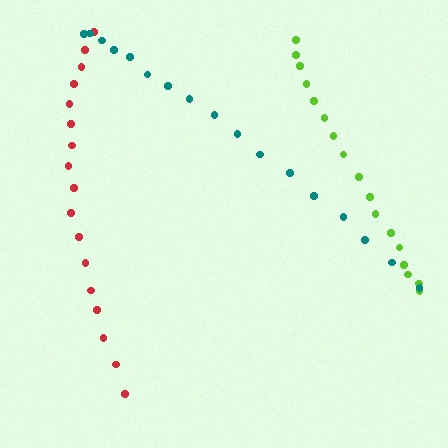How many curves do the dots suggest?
There are 3 distinct paths.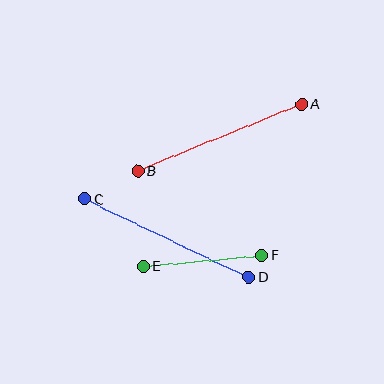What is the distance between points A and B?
The distance is approximately 177 pixels.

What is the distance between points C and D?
The distance is approximately 182 pixels.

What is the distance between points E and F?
The distance is approximately 119 pixels.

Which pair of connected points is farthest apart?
Points C and D are farthest apart.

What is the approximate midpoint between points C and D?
The midpoint is at approximately (166, 238) pixels.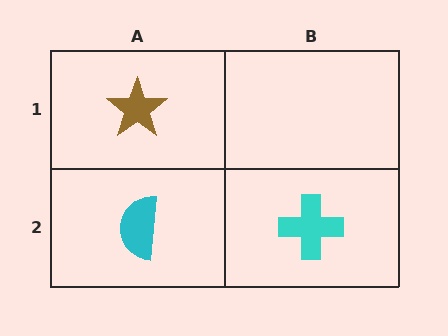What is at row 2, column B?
A cyan cross.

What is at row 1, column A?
A brown star.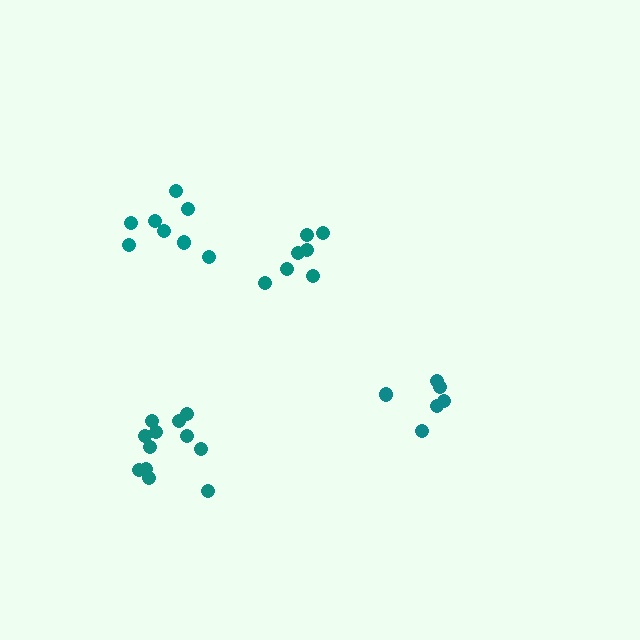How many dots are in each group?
Group 1: 8 dots, Group 2: 6 dots, Group 3: 12 dots, Group 4: 7 dots (33 total).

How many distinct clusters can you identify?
There are 4 distinct clusters.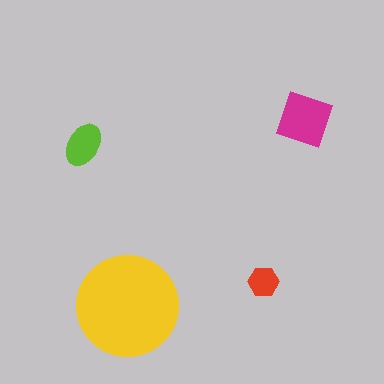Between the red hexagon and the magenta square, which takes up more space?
The magenta square.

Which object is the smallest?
The red hexagon.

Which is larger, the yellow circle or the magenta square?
The yellow circle.